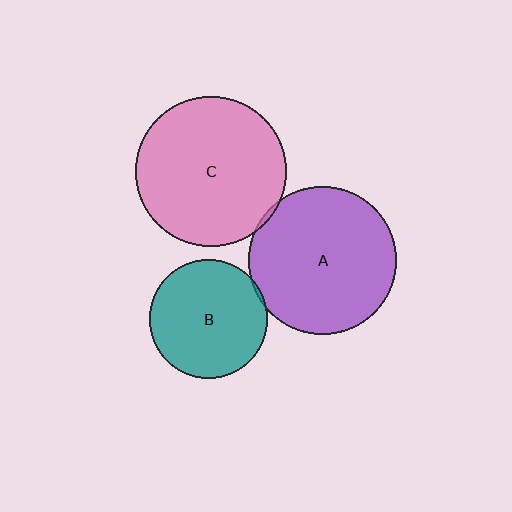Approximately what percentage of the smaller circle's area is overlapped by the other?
Approximately 5%.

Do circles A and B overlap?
Yes.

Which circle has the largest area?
Circle C (pink).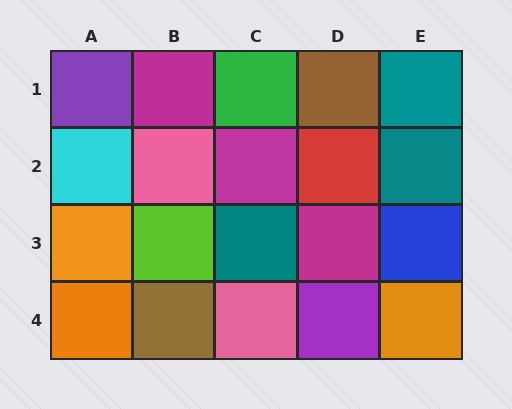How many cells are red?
1 cell is red.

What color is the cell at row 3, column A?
Orange.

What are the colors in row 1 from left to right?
Purple, magenta, green, brown, teal.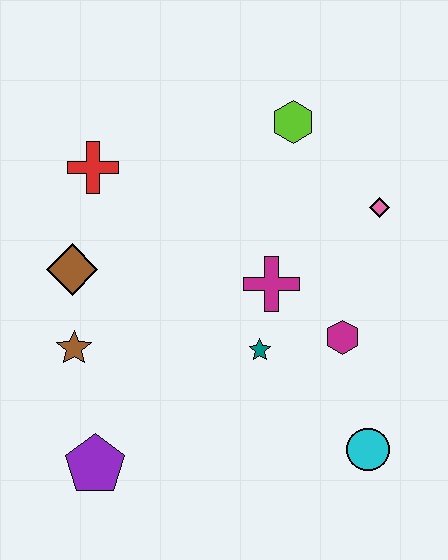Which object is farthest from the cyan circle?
The red cross is farthest from the cyan circle.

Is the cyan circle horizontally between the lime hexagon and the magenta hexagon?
No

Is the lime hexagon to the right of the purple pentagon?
Yes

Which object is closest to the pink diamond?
The lime hexagon is closest to the pink diamond.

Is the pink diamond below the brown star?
No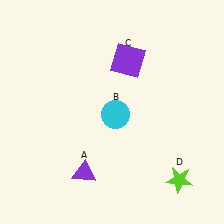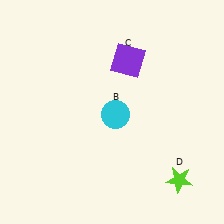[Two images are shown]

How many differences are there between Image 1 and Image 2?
There is 1 difference between the two images.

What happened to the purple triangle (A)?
The purple triangle (A) was removed in Image 2. It was in the bottom-left area of Image 1.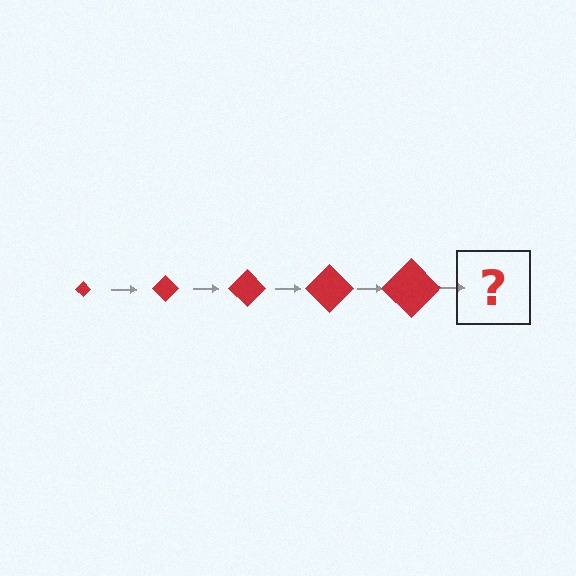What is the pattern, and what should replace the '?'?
The pattern is that the diamond gets progressively larger each step. The '?' should be a red diamond, larger than the previous one.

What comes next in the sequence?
The next element should be a red diamond, larger than the previous one.